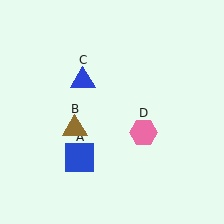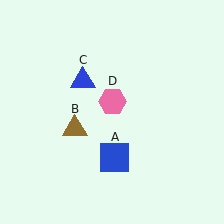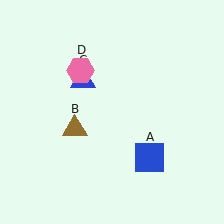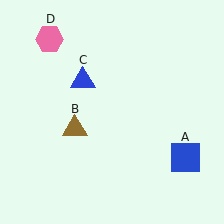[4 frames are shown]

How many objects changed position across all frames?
2 objects changed position: blue square (object A), pink hexagon (object D).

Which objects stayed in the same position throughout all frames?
Brown triangle (object B) and blue triangle (object C) remained stationary.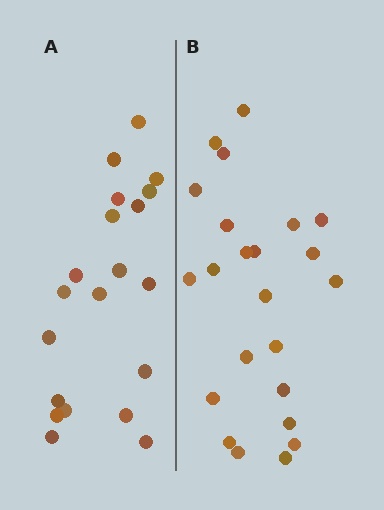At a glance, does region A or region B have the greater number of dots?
Region B (the right region) has more dots.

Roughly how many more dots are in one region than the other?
Region B has just a few more — roughly 2 or 3 more dots than region A.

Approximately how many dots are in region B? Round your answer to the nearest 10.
About 20 dots. (The exact count is 23, which rounds to 20.)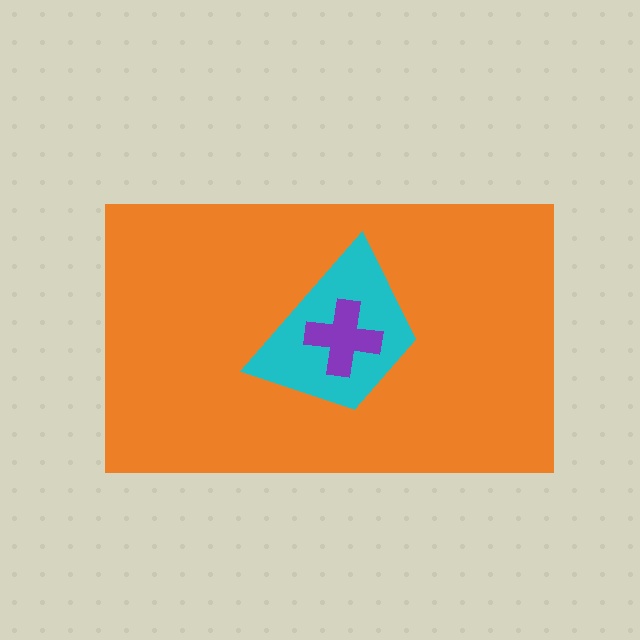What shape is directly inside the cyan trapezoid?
The purple cross.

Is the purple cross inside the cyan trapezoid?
Yes.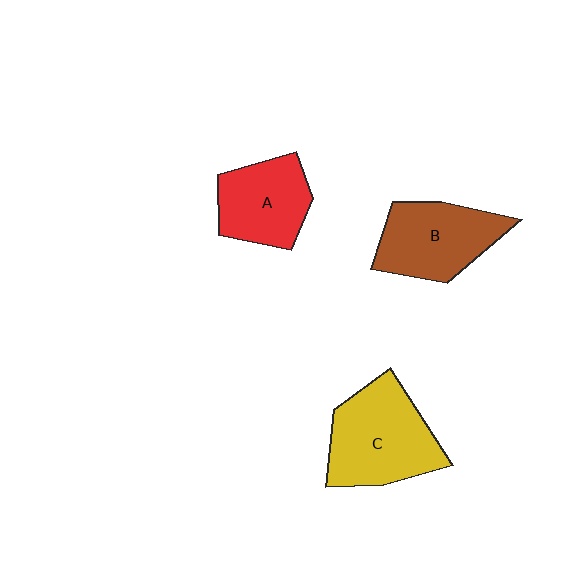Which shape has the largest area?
Shape C (yellow).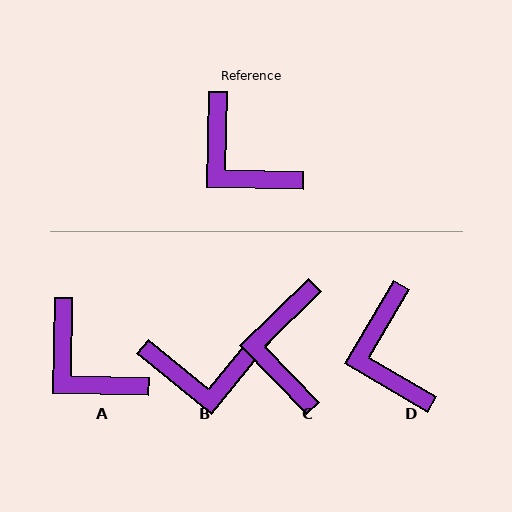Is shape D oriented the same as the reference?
No, it is off by about 29 degrees.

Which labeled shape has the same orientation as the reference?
A.